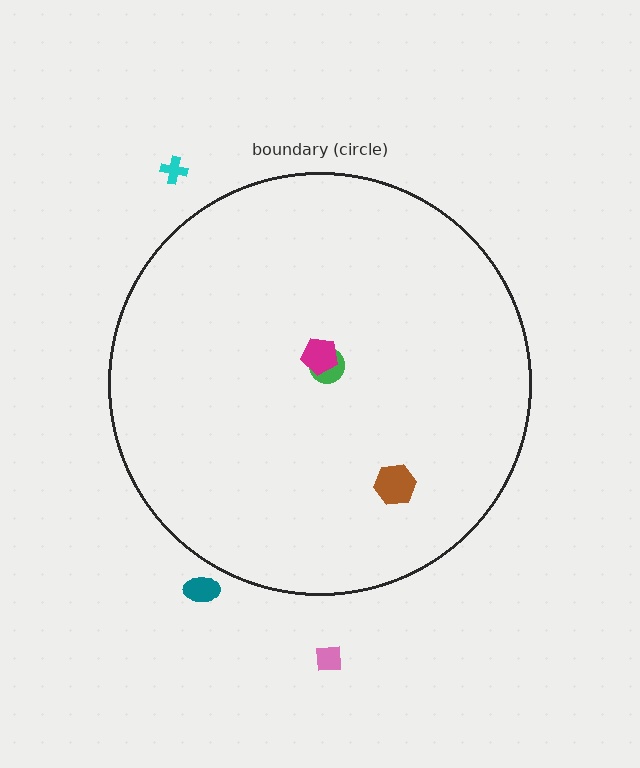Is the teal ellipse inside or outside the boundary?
Outside.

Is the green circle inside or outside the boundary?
Inside.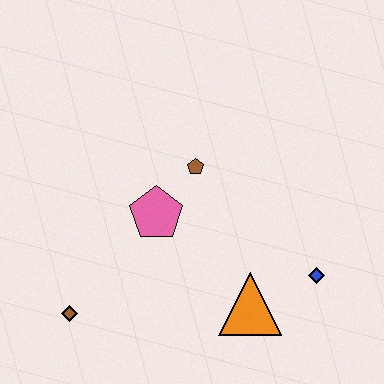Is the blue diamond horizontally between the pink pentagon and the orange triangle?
No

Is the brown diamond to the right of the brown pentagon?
No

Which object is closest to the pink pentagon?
The brown pentagon is closest to the pink pentagon.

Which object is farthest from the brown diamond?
The blue diamond is farthest from the brown diamond.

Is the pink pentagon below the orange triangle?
No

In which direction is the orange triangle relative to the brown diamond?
The orange triangle is to the right of the brown diamond.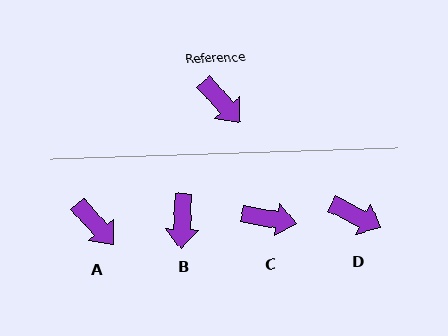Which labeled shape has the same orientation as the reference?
A.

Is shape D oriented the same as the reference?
No, it is off by about 22 degrees.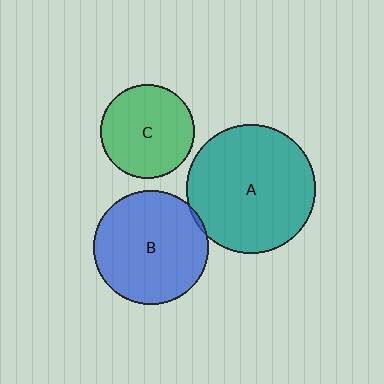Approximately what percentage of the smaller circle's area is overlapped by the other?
Approximately 5%.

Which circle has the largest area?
Circle A (teal).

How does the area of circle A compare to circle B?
Approximately 1.3 times.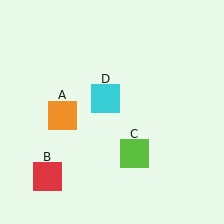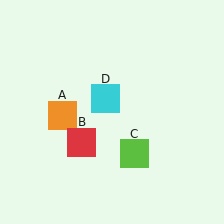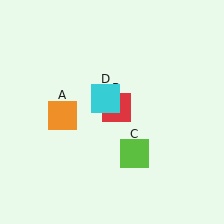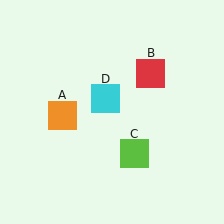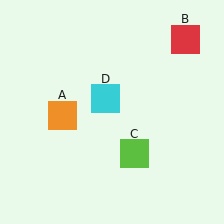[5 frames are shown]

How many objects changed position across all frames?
1 object changed position: red square (object B).